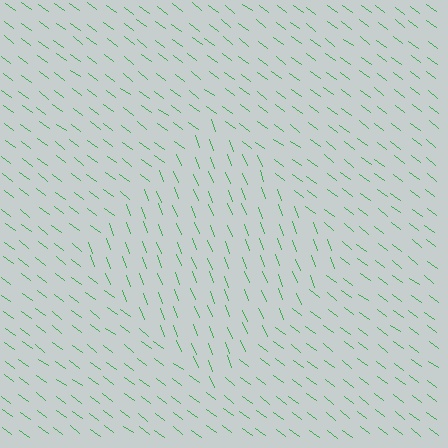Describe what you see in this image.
The image is filled with small green line segments. A diamond region in the image has lines oriented differently from the surrounding lines, creating a visible texture boundary.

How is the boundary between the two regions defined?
The boundary is defined purely by a change in line orientation (approximately 32 degrees difference). All lines are the same color and thickness.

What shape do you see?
I see a diamond.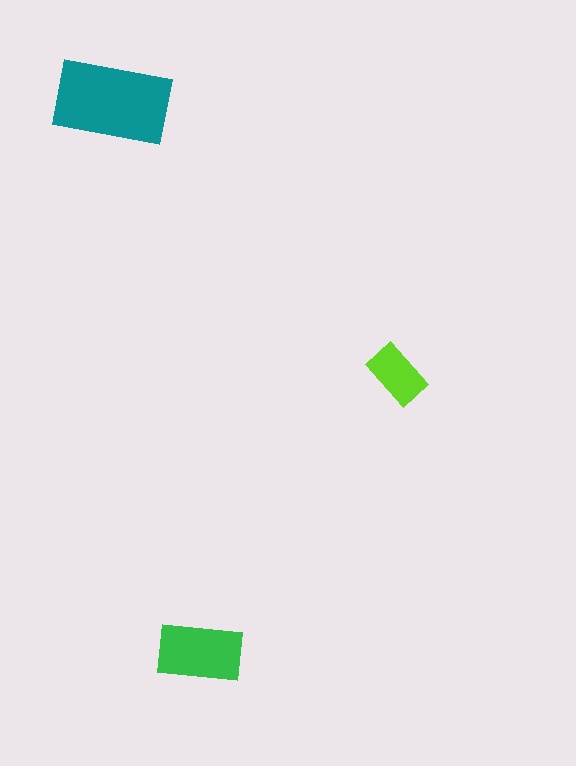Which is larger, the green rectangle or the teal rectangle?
The teal one.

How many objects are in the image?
There are 3 objects in the image.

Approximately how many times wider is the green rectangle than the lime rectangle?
About 1.5 times wider.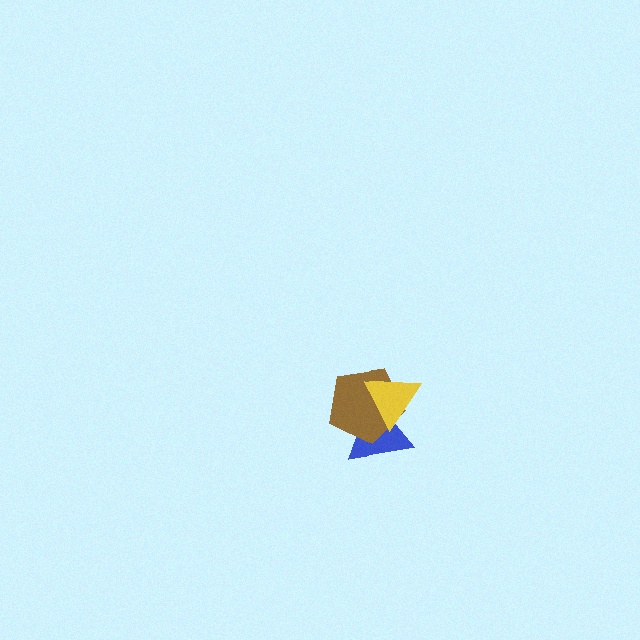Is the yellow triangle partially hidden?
No, no other shape covers it.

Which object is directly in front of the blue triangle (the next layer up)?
The brown pentagon is directly in front of the blue triangle.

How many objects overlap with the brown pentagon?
2 objects overlap with the brown pentagon.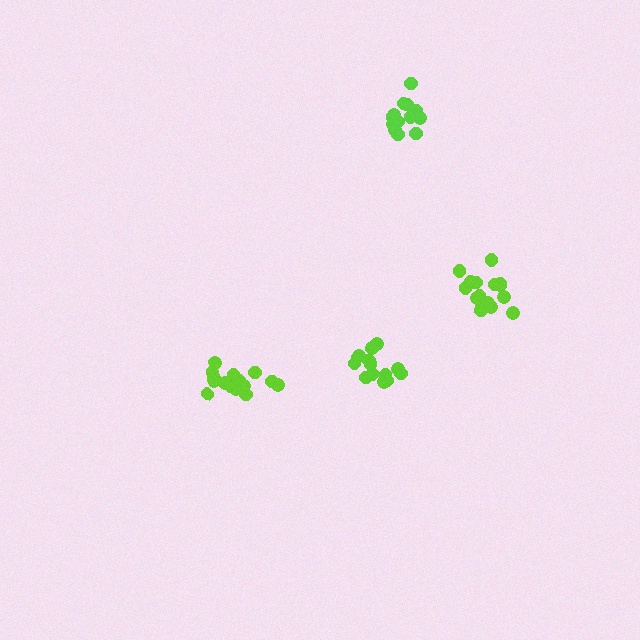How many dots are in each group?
Group 1: 17 dots, Group 2: 18 dots, Group 3: 15 dots, Group 4: 14 dots (64 total).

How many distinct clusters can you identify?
There are 4 distinct clusters.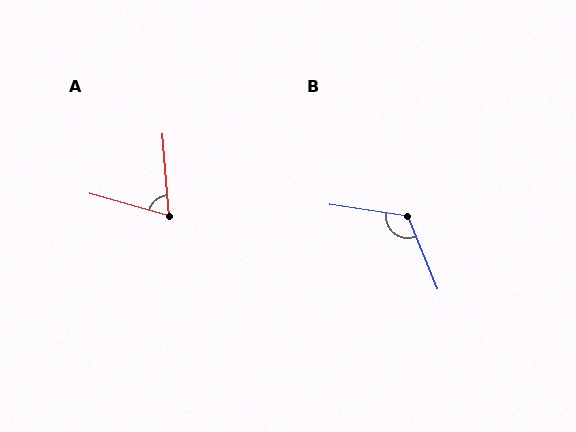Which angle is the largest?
B, at approximately 121 degrees.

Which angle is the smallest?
A, at approximately 70 degrees.